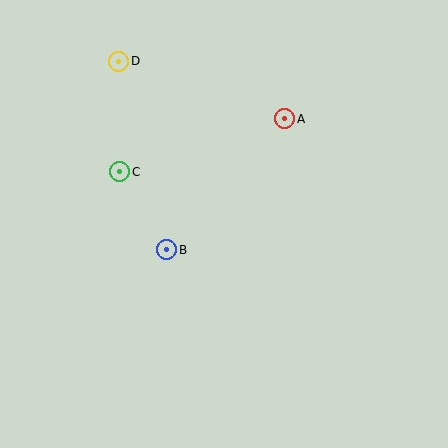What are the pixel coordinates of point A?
Point A is at (285, 119).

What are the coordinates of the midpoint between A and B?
The midpoint between A and B is at (226, 184).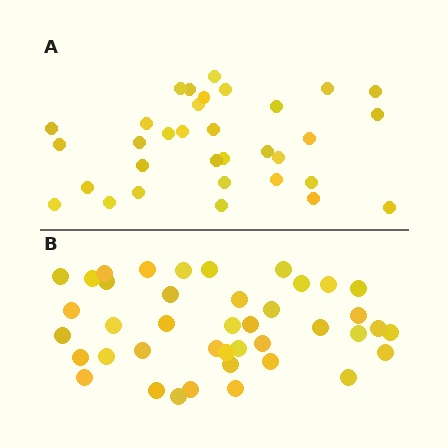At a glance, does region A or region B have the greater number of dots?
Region B (the bottom region) has more dots.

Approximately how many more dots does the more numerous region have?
Region B has roughly 8 or so more dots than region A.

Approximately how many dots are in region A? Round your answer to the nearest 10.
About 30 dots. (The exact count is 33, which rounds to 30.)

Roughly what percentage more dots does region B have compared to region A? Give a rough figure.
About 25% more.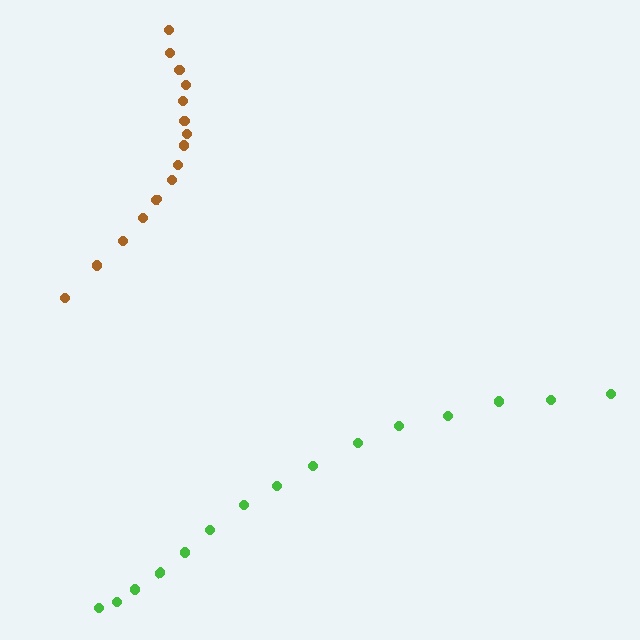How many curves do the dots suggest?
There are 2 distinct paths.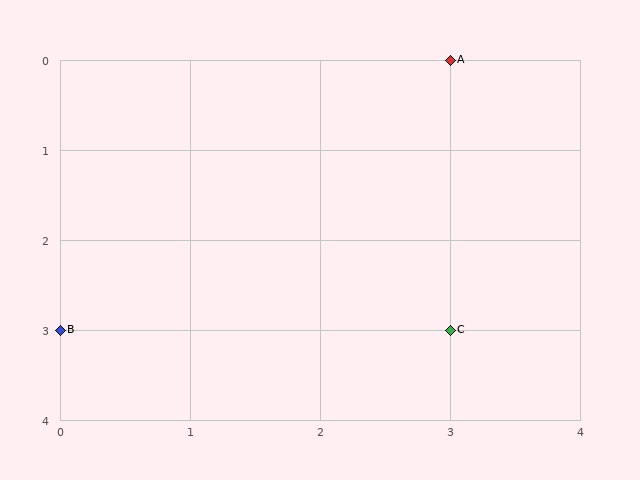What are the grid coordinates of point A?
Point A is at grid coordinates (3, 0).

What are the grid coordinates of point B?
Point B is at grid coordinates (0, 3).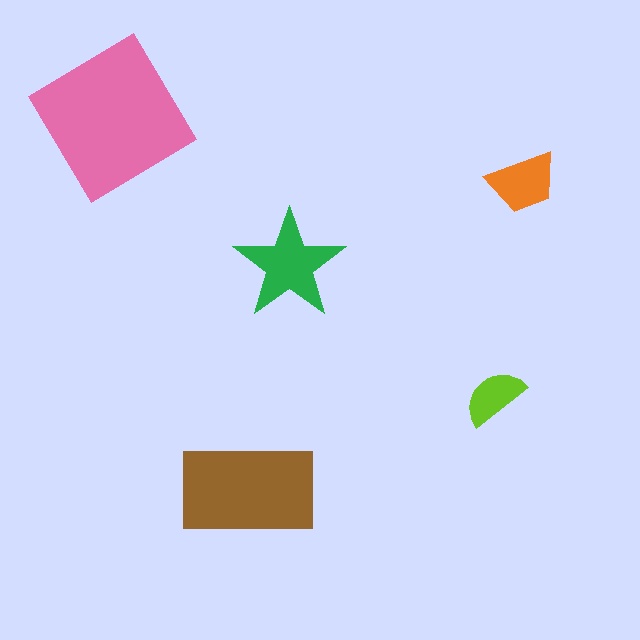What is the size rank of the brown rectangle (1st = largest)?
2nd.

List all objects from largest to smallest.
The pink diamond, the brown rectangle, the green star, the orange trapezoid, the lime semicircle.